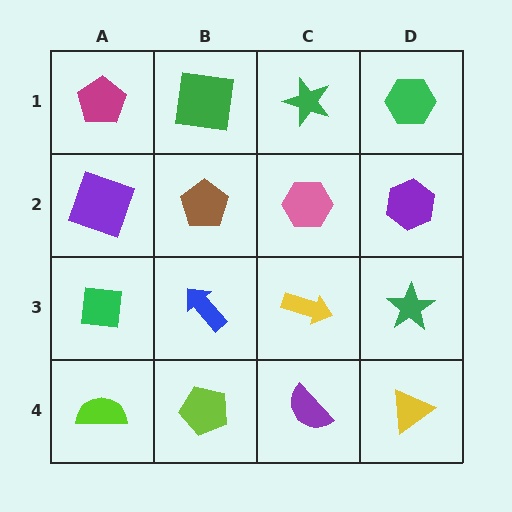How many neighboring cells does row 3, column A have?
3.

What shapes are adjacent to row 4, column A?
A green square (row 3, column A), a lime pentagon (row 4, column B).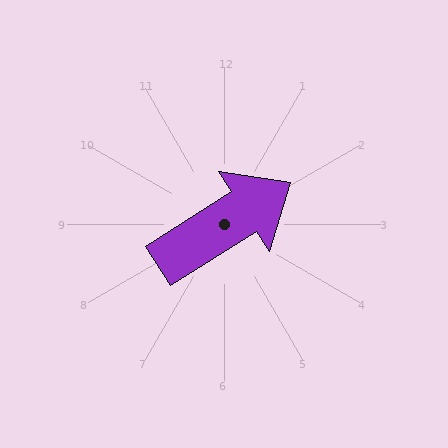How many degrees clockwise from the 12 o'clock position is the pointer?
Approximately 58 degrees.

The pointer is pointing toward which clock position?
Roughly 2 o'clock.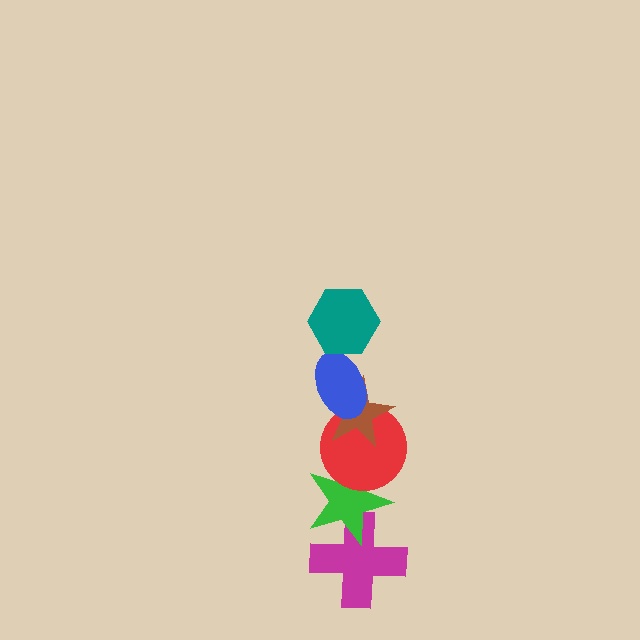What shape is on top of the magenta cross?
The green star is on top of the magenta cross.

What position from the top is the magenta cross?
The magenta cross is 6th from the top.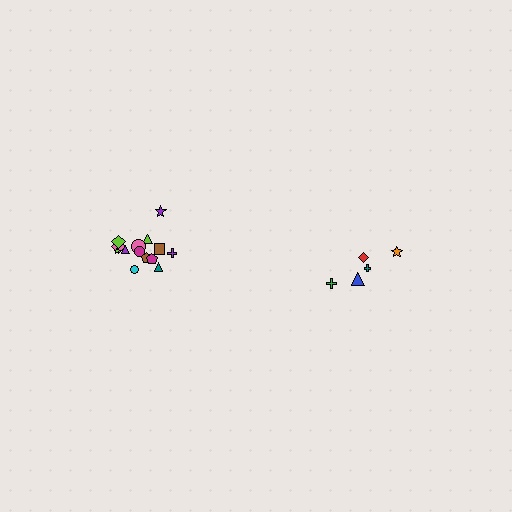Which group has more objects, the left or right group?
The left group.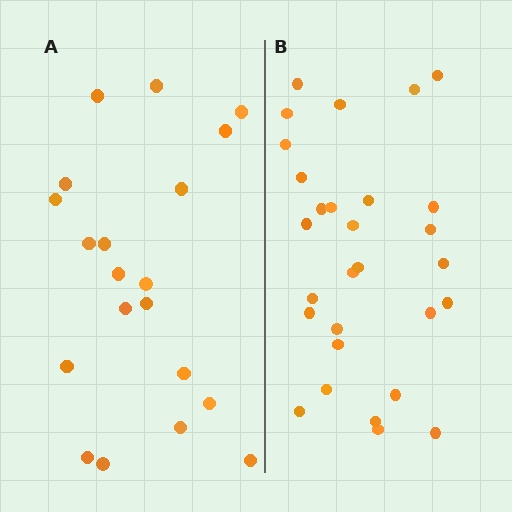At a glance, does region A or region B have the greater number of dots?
Region B (the right region) has more dots.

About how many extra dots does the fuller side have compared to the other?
Region B has roughly 8 or so more dots than region A.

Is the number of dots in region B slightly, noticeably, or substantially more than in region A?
Region B has substantially more. The ratio is roughly 1.4 to 1.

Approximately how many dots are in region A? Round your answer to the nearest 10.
About 20 dots.